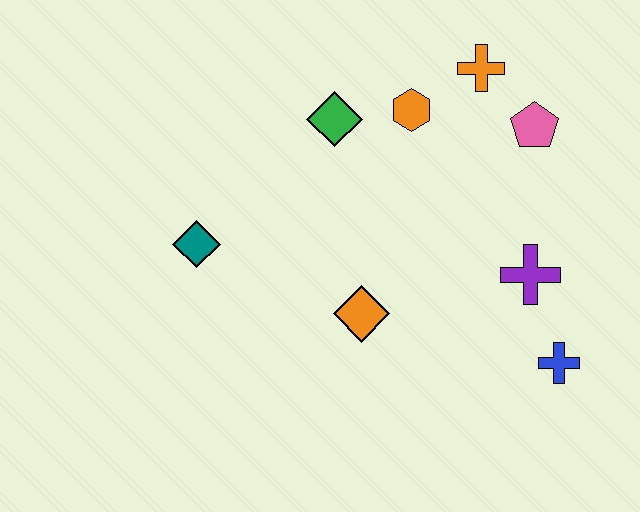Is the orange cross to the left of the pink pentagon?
Yes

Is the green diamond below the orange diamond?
No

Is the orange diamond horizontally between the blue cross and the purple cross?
No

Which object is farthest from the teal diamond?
The blue cross is farthest from the teal diamond.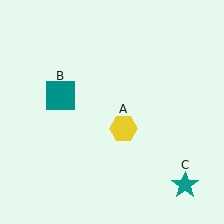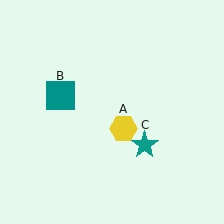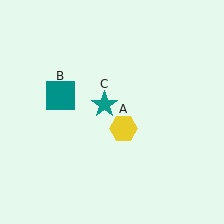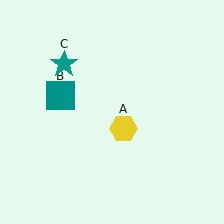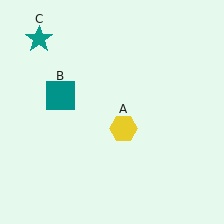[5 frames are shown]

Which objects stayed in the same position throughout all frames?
Yellow hexagon (object A) and teal square (object B) remained stationary.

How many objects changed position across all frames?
1 object changed position: teal star (object C).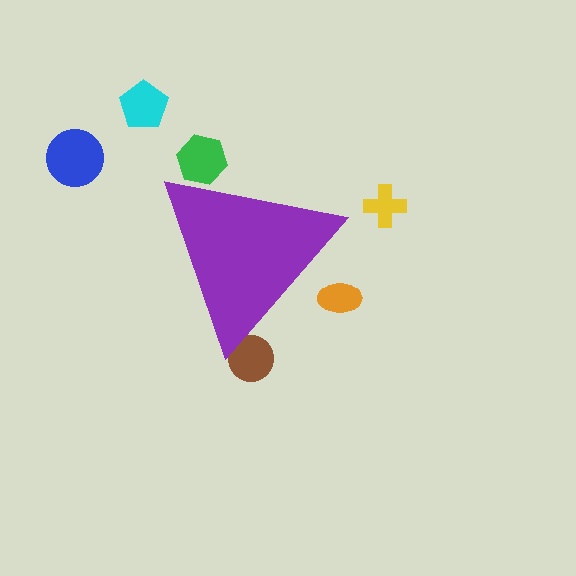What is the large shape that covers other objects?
A purple triangle.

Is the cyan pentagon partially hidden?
No, the cyan pentagon is fully visible.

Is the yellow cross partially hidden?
No, the yellow cross is fully visible.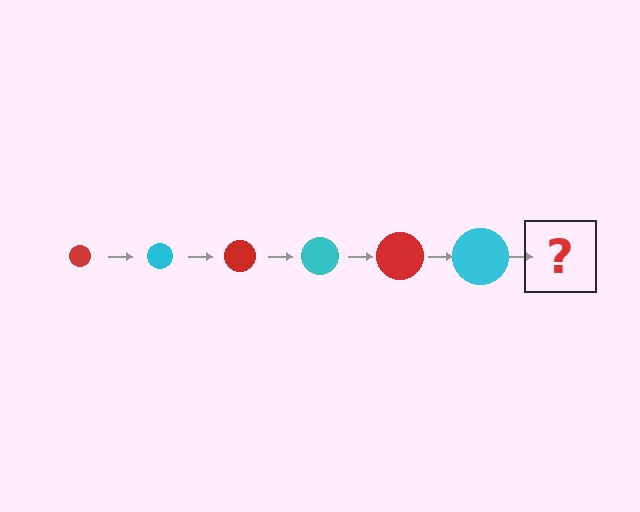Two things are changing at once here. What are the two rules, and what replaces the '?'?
The two rules are that the circle grows larger each step and the color cycles through red and cyan. The '?' should be a red circle, larger than the previous one.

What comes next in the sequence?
The next element should be a red circle, larger than the previous one.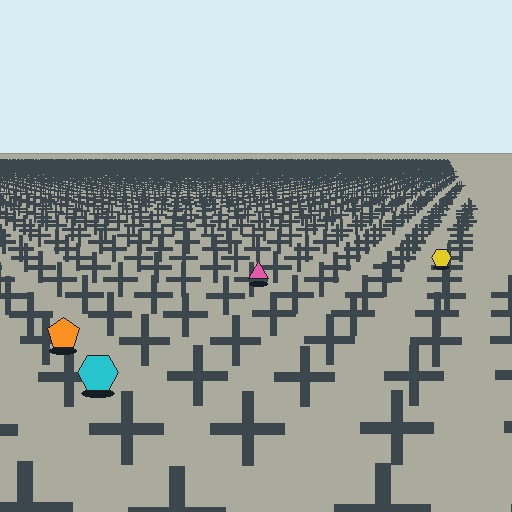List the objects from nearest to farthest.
From nearest to farthest: the cyan hexagon, the orange pentagon, the pink triangle, the yellow hexagon.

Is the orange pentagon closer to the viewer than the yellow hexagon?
Yes. The orange pentagon is closer — you can tell from the texture gradient: the ground texture is coarser near it.